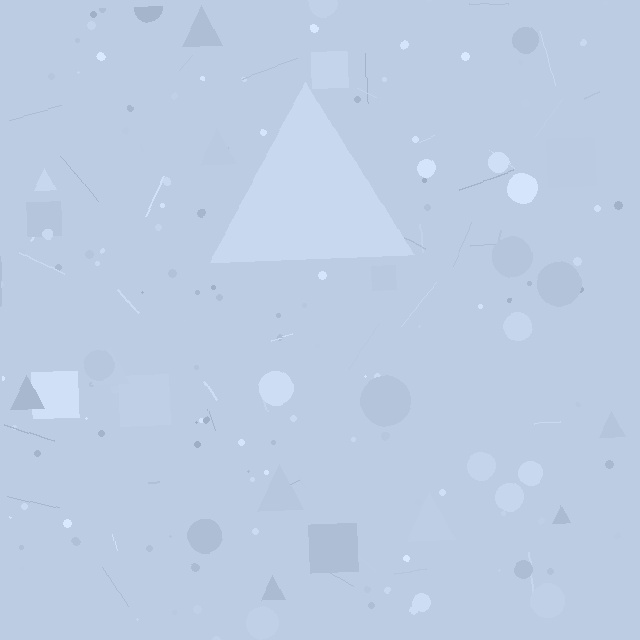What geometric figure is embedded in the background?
A triangle is embedded in the background.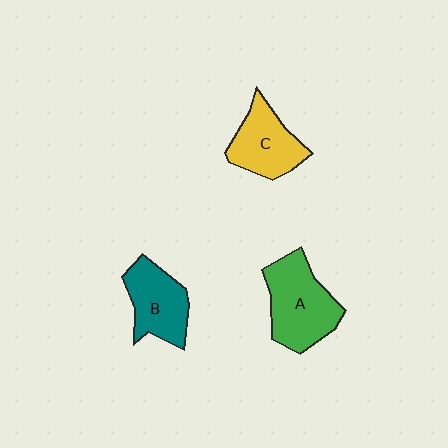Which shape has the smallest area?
Shape B (teal).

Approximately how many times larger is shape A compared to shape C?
Approximately 1.3 times.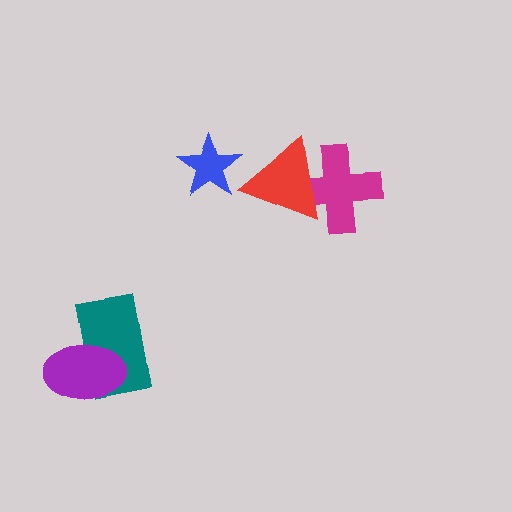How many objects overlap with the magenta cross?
1 object overlaps with the magenta cross.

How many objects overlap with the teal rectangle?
1 object overlaps with the teal rectangle.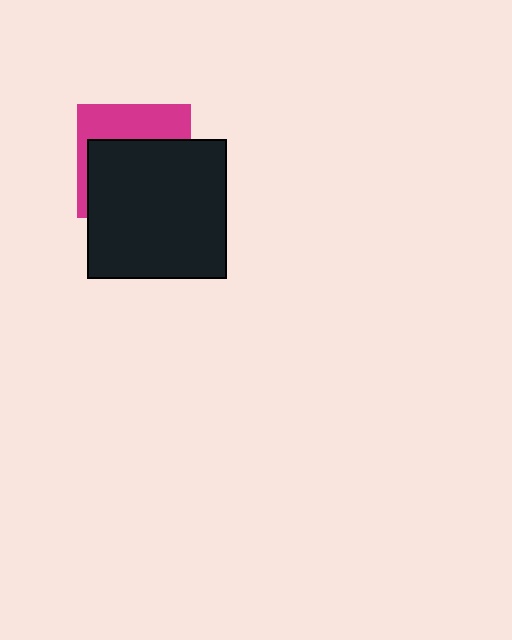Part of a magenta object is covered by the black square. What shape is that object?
It is a square.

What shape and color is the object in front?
The object in front is a black square.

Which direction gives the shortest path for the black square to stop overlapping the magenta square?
Moving down gives the shortest separation.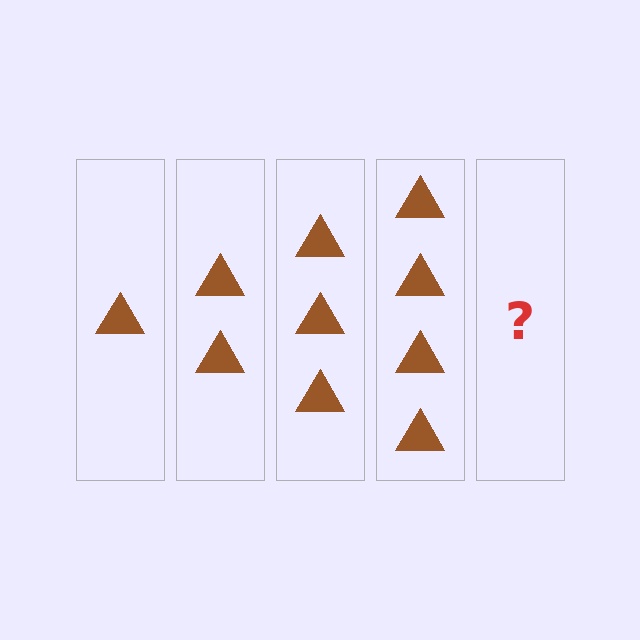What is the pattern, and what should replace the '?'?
The pattern is that each step adds one more triangle. The '?' should be 5 triangles.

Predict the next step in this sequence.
The next step is 5 triangles.